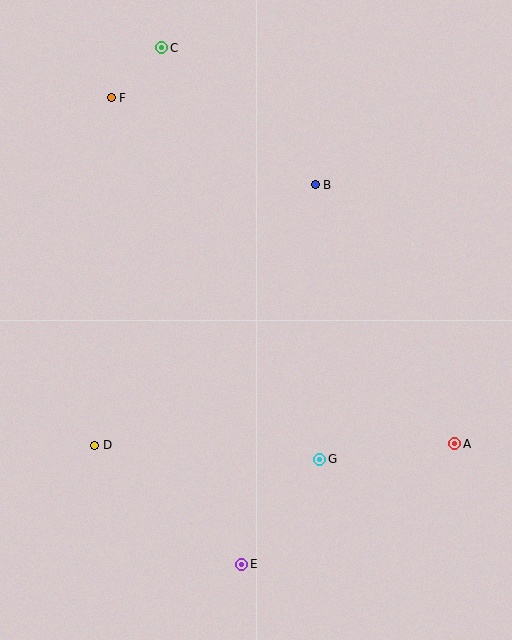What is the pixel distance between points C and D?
The distance between C and D is 403 pixels.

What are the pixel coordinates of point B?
Point B is at (315, 185).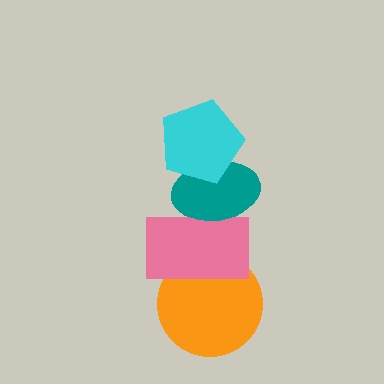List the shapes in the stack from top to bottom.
From top to bottom: the cyan pentagon, the teal ellipse, the pink rectangle, the orange circle.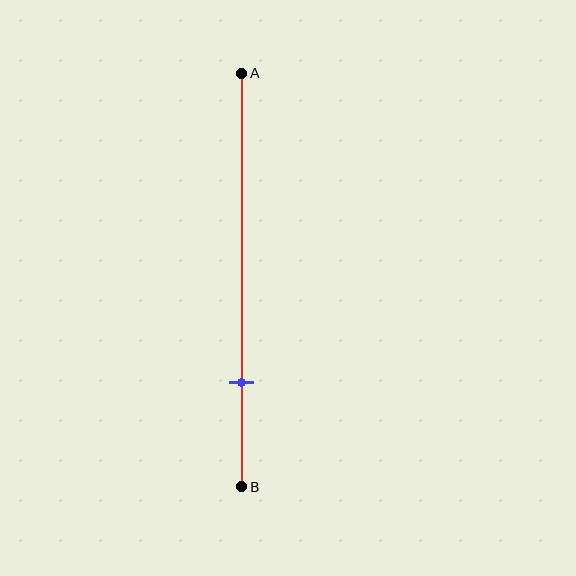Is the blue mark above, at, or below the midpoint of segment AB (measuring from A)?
The blue mark is below the midpoint of segment AB.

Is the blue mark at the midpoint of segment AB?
No, the mark is at about 75% from A, not at the 50% midpoint.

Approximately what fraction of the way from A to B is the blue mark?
The blue mark is approximately 75% of the way from A to B.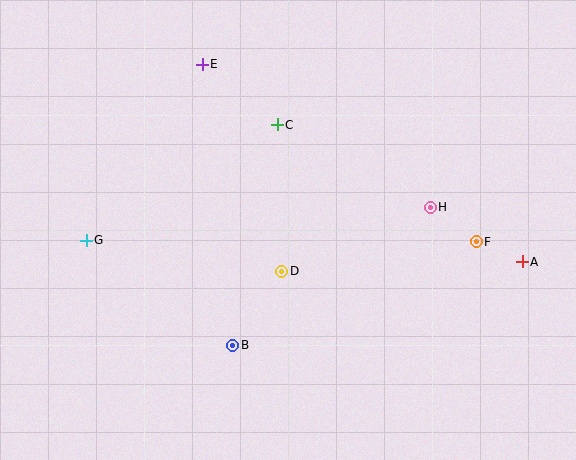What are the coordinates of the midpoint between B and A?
The midpoint between B and A is at (378, 303).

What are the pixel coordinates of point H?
Point H is at (430, 207).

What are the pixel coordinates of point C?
Point C is at (277, 125).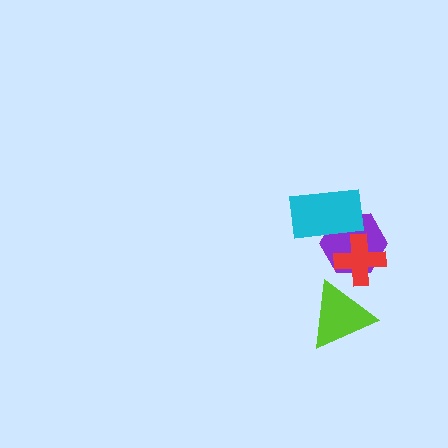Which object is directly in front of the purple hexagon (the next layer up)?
The red cross is directly in front of the purple hexagon.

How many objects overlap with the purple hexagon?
2 objects overlap with the purple hexagon.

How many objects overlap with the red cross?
1 object overlaps with the red cross.